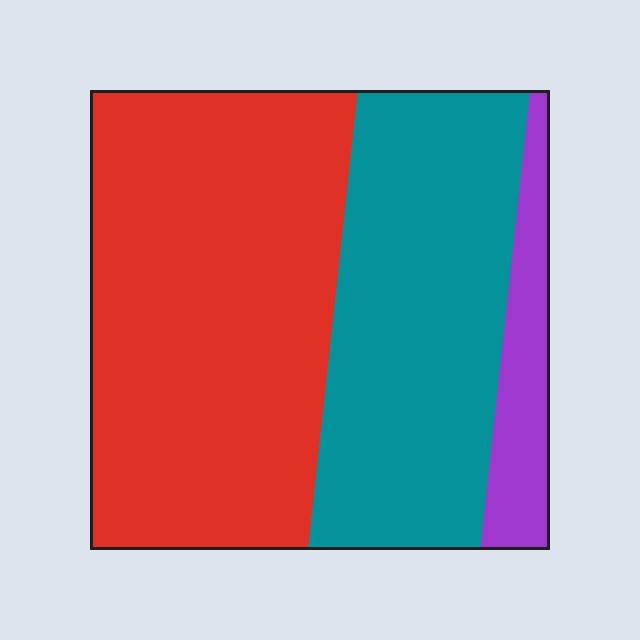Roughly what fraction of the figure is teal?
Teal takes up about three eighths (3/8) of the figure.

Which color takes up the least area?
Purple, at roughly 10%.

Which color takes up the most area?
Red, at roughly 55%.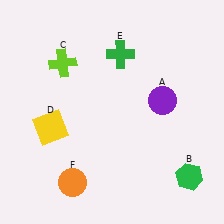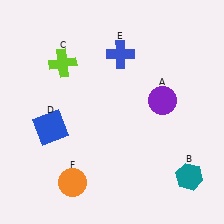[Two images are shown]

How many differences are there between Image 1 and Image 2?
There are 3 differences between the two images.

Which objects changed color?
B changed from green to teal. D changed from yellow to blue. E changed from green to blue.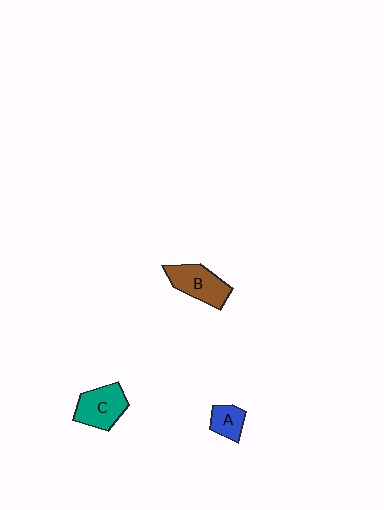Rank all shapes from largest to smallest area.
From largest to smallest: B (brown), C (teal), A (blue).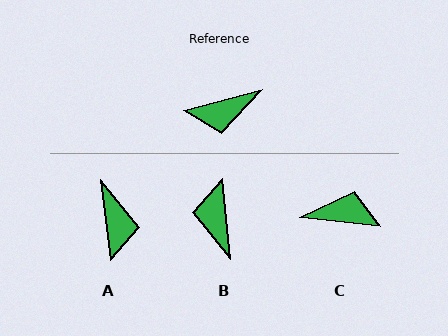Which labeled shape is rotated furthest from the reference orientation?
C, about 159 degrees away.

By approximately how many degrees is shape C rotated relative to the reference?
Approximately 159 degrees counter-clockwise.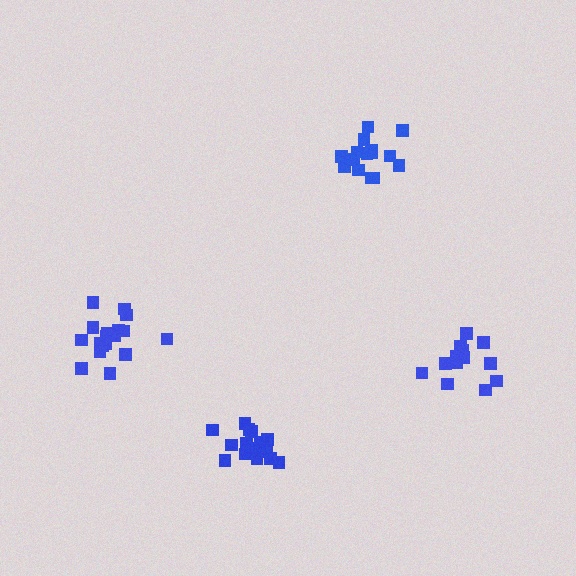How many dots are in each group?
Group 1: 15 dots, Group 2: 18 dots, Group 3: 19 dots, Group 4: 14 dots (66 total).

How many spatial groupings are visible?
There are 4 spatial groupings.